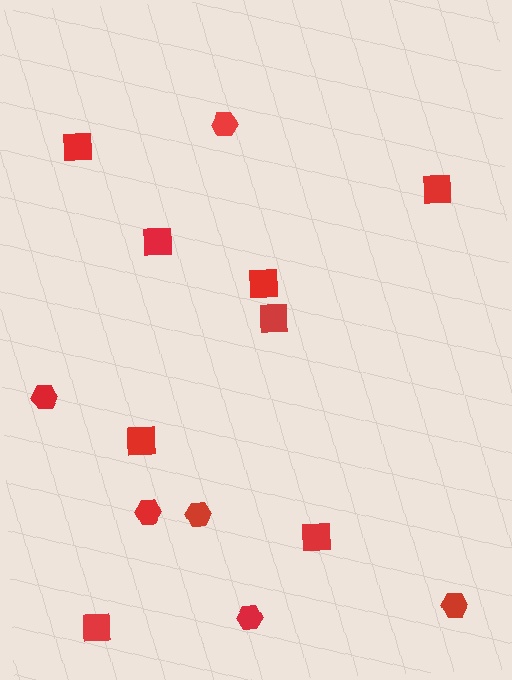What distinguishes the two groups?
There are 2 groups: one group of hexagons (6) and one group of squares (8).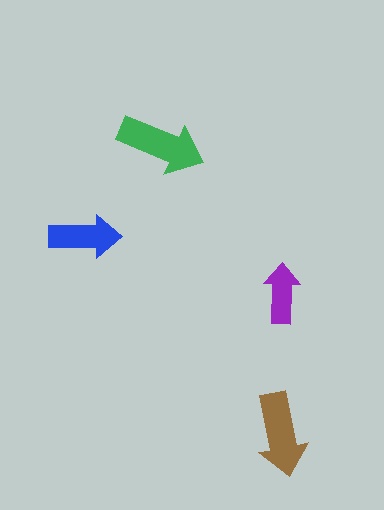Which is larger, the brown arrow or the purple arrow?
The brown one.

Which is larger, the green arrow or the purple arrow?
The green one.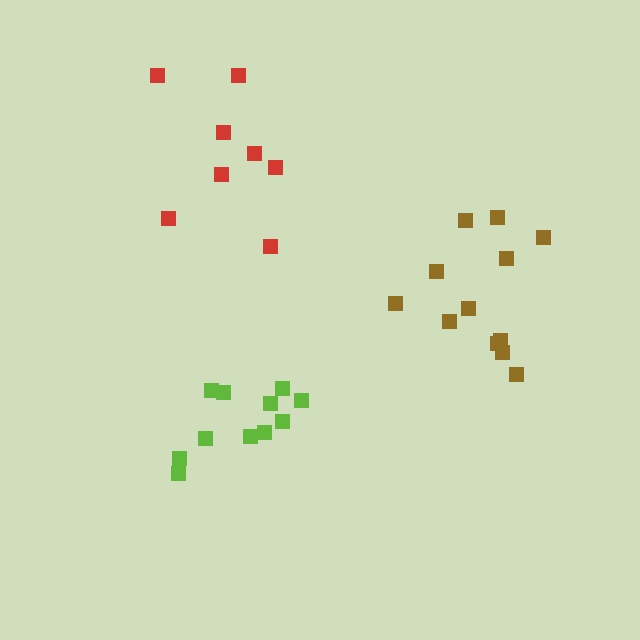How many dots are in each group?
Group 1: 8 dots, Group 2: 11 dots, Group 3: 12 dots (31 total).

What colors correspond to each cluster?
The clusters are colored: red, lime, brown.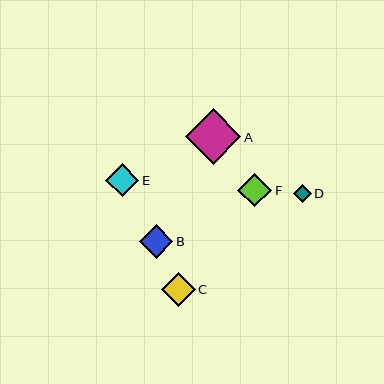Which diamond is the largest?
Diamond A is the largest with a size of approximately 55 pixels.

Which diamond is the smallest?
Diamond D is the smallest with a size of approximately 18 pixels.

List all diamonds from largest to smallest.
From largest to smallest: A, C, F, E, B, D.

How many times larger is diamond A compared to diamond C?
Diamond A is approximately 1.6 times the size of diamond C.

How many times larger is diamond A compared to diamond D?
Diamond A is approximately 3.1 times the size of diamond D.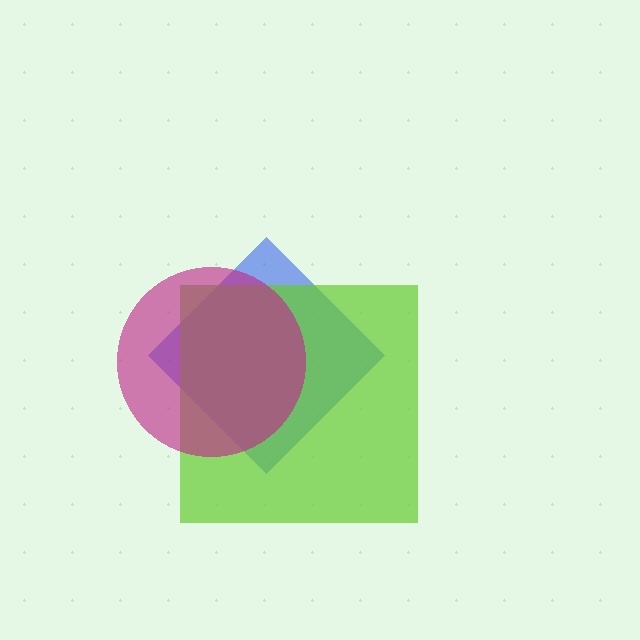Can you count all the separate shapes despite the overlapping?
Yes, there are 3 separate shapes.